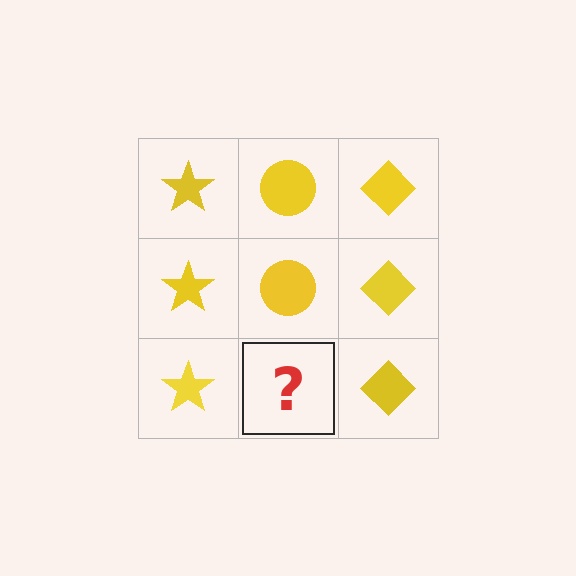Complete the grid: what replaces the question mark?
The question mark should be replaced with a yellow circle.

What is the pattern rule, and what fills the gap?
The rule is that each column has a consistent shape. The gap should be filled with a yellow circle.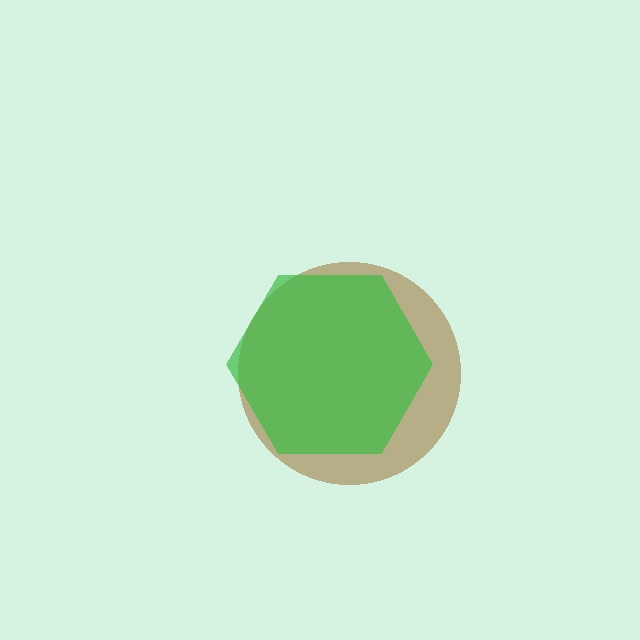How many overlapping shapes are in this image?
There are 2 overlapping shapes in the image.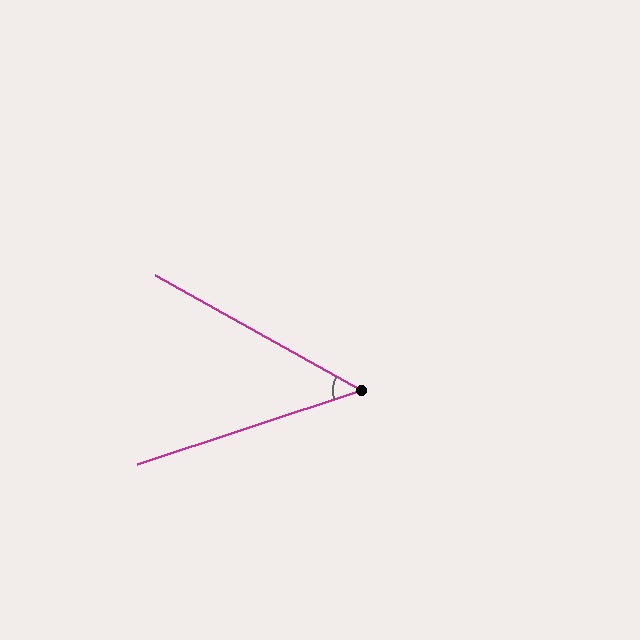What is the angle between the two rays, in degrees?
Approximately 47 degrees.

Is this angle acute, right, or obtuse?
It is acute.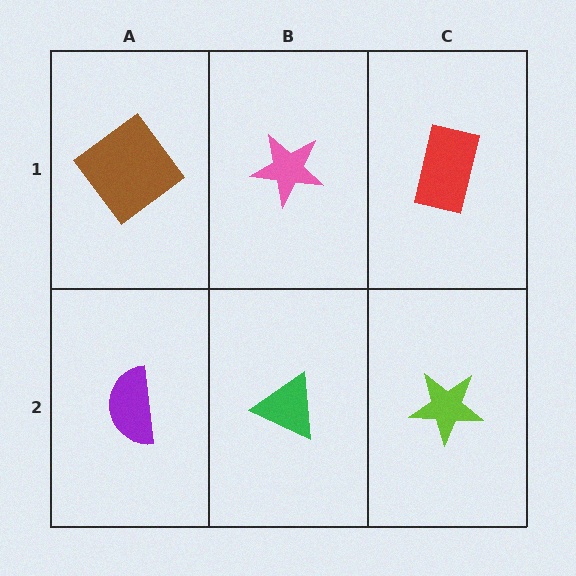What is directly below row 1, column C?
A lime star.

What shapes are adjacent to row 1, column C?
A lime star (row 2, column C), a pink star (row 1, column B).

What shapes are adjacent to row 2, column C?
A red rectangle (row 1, column C), a green triangle (row 2, column B).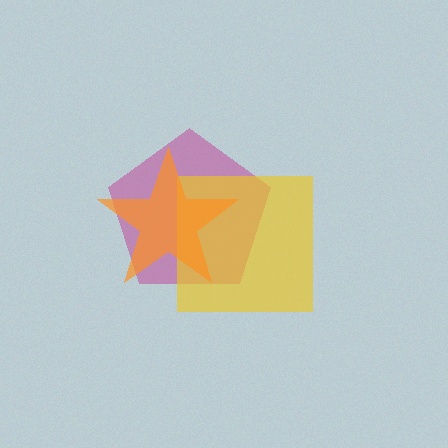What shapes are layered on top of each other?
The layered shapes are: a magenta pentagon, a yellow square, an orange star.